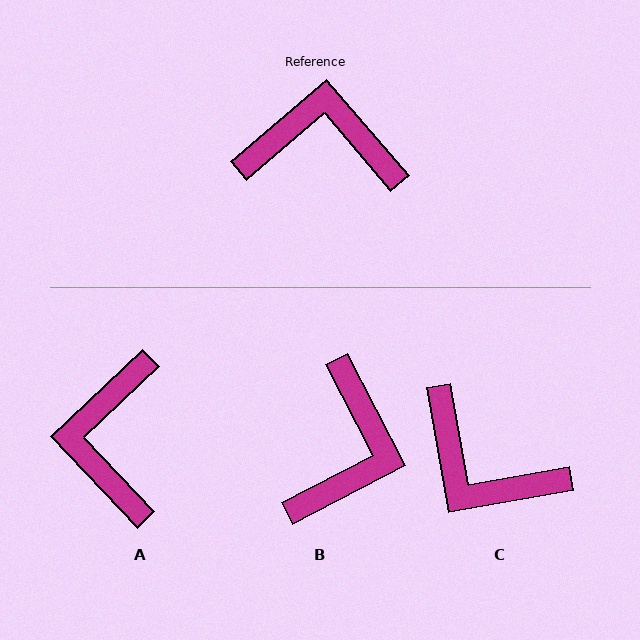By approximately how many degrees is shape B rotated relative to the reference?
Approximately 103 degrees clockwise.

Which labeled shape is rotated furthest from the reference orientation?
C, about 149 degrees away.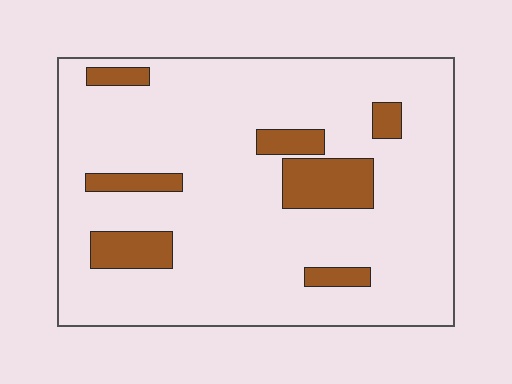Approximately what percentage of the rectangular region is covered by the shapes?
Approximately 15%.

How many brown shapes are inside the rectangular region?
7.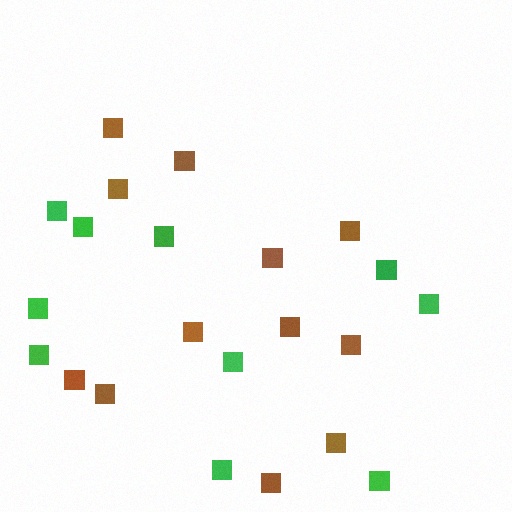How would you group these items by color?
There are 2 groups: one group of brown squares (12) and one group of green squares (10).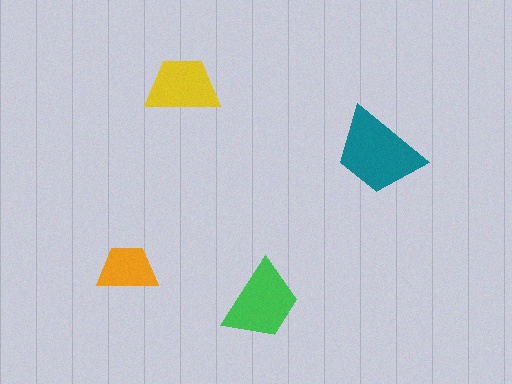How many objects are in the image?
There are 4 objects in the image.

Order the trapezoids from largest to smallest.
the teal one, the green one, the yellow one, the orange one.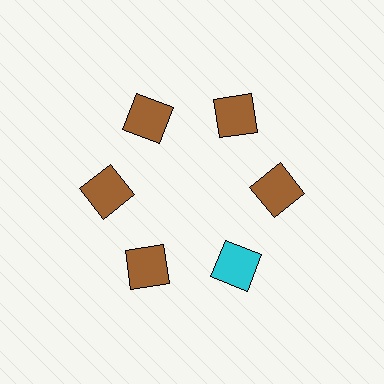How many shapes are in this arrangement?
There are 6 shapes arranged in a ring pattern.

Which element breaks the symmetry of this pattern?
The cyan square at roughly the 5 o'clock position breaks the symmetry. All other shapes are brown squares.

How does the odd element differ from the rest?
It has a different color: cyan instead of brown.